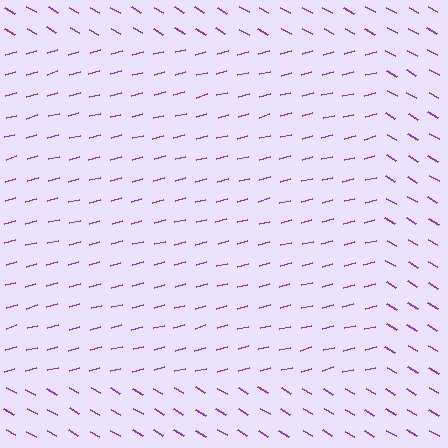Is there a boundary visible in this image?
Yes, there is a texture boundary formed by a change in line orientation.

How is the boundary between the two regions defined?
The boundary is defined purely by a change in line orientation (approximately 45 degrees difference). All lines are the same color and thickness.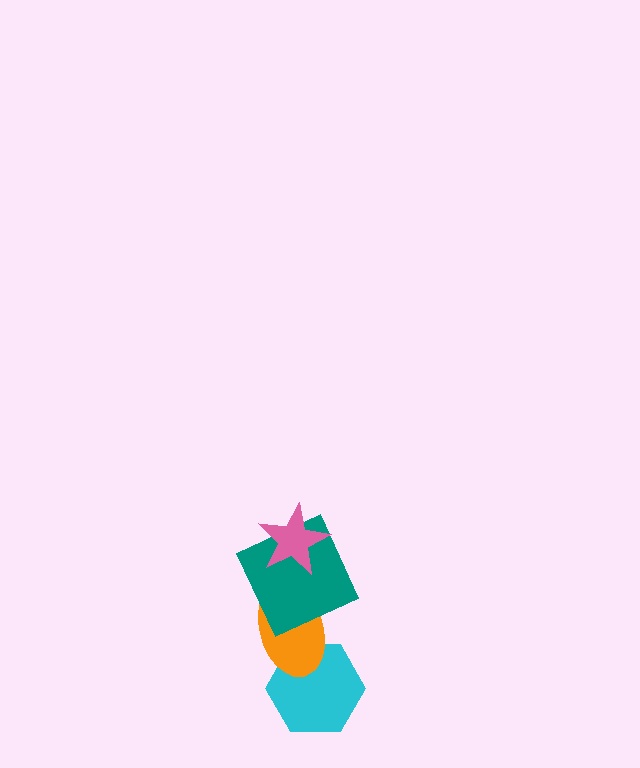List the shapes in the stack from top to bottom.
From top to bottom: the pink star, the teal square, the orange ellipse, the cyan hexagon.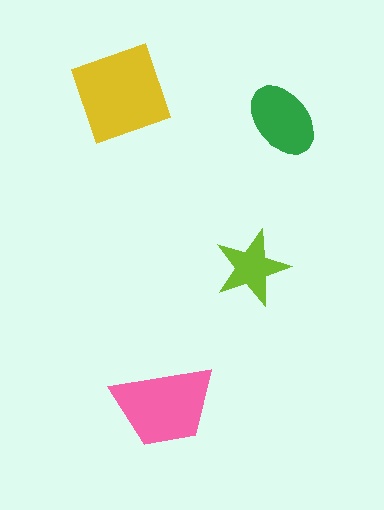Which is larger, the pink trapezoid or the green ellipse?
The pink trapezoid.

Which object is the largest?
The yellow diamond.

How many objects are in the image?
There are 4 objects in the image.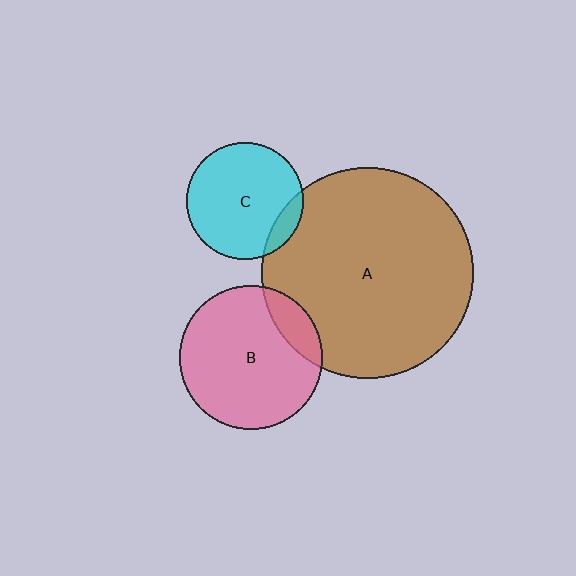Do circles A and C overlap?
Yes.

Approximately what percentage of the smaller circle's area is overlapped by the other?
Approximately 10%.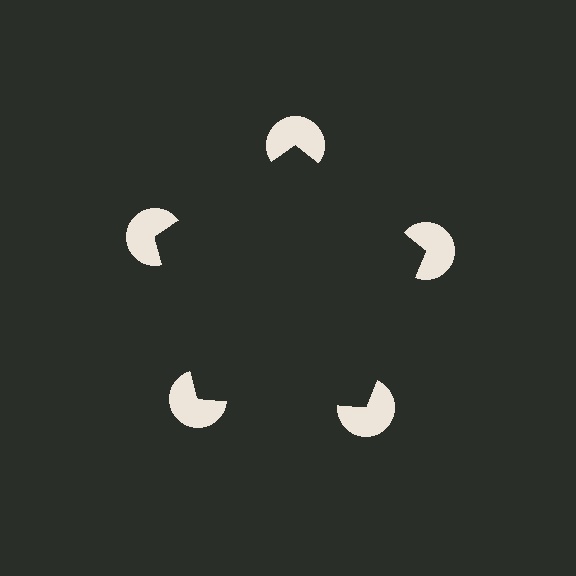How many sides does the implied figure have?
5 sides.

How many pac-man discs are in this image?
There are 5 — one at each vertex of the illusory pentagon.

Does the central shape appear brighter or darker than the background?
It typically appears slightly darker than the background, even though no actual brightness change is drawn.